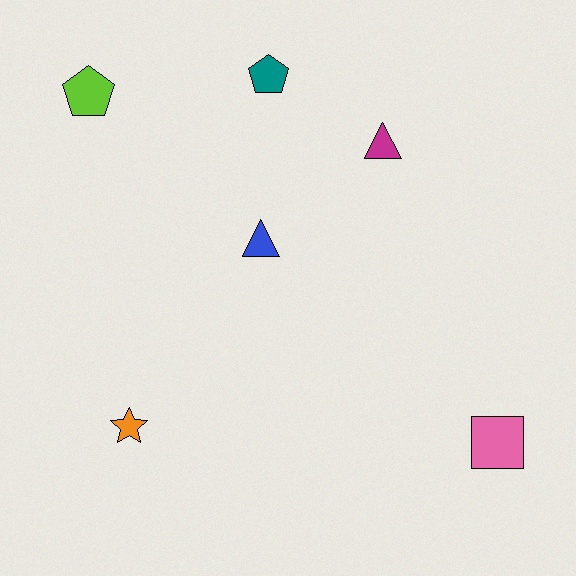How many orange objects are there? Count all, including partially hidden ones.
There is 1 orange object.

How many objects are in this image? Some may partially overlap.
There are 6 objects.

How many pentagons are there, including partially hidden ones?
There are 2 pentagons.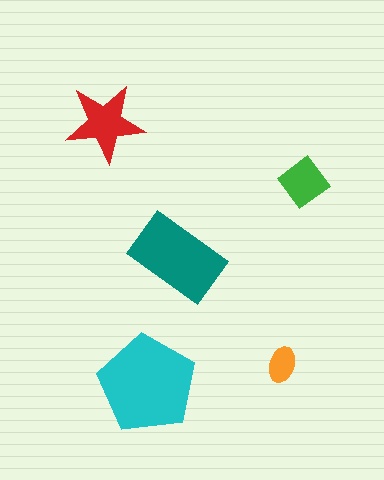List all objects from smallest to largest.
The orange ellipse, the green diamond, the red star, the teal rectangle, the cyan pentagon.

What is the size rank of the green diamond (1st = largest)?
4th.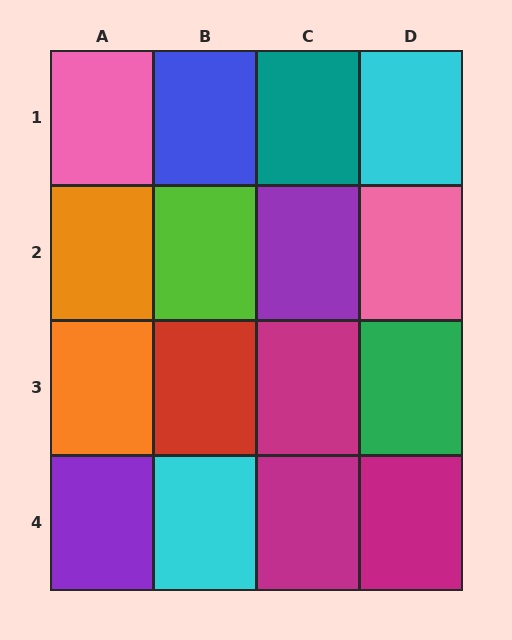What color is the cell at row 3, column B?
Red.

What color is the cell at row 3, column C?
Magenta.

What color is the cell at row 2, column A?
Orange.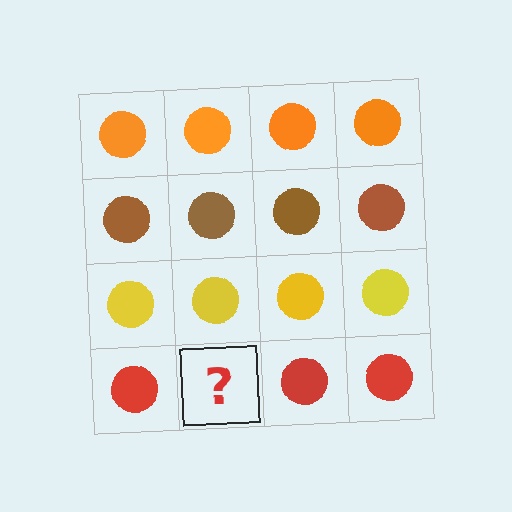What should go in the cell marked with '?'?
The missing cell should contain a red circle.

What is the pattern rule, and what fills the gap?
The rule is that each row has a consistent color. The gap should be filled with a red circle.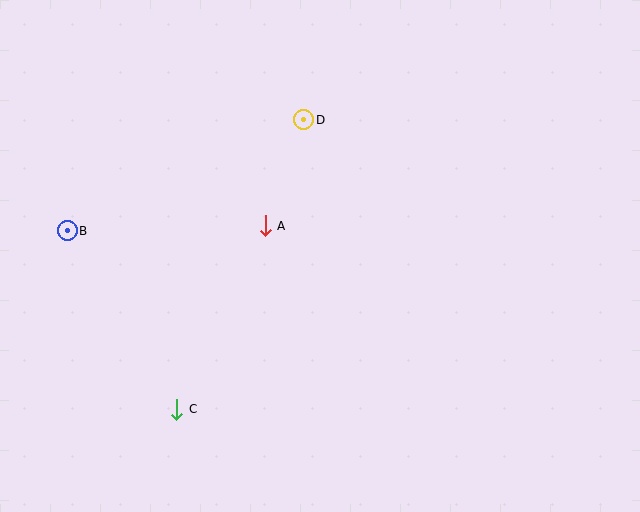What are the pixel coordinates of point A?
Point A is at (265, 226).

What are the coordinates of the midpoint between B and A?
The midpoint between B and A is at (166, 228).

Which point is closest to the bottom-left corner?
Point C is closest to the bottom-left corner.